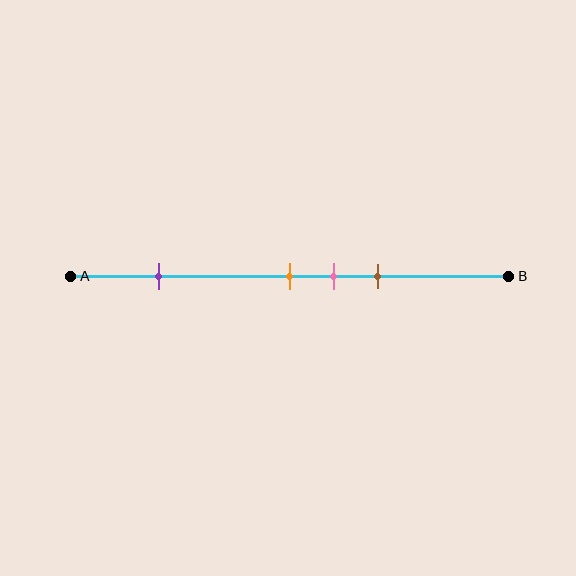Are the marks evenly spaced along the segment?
No, the marks are not evenly spaced.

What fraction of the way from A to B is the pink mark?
The pink mark is approximately 60% (0.6) of the way from A to B.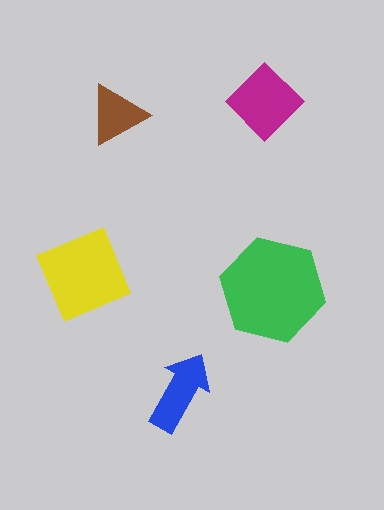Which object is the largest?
The green hexagon.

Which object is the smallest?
The brown triangle.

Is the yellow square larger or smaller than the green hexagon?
Smaller.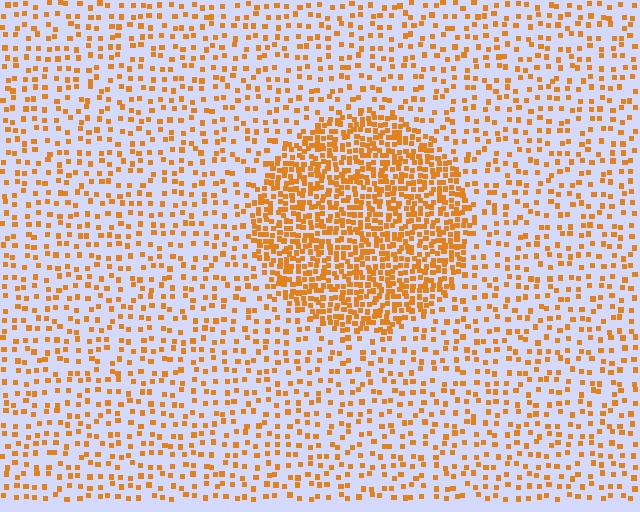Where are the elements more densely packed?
The elements are more densely packed inside the circle boundary.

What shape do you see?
I see a circle.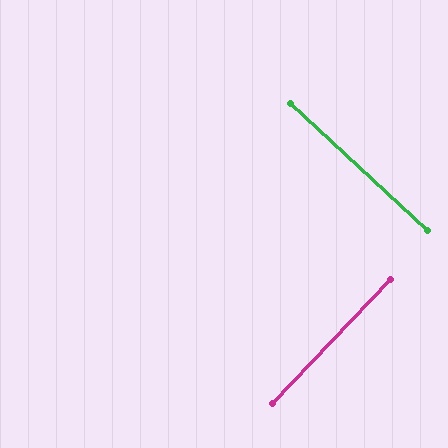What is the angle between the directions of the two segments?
Approximately 89 degrees.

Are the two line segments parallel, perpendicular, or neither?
Perpendicular — they meet at approximately 89°.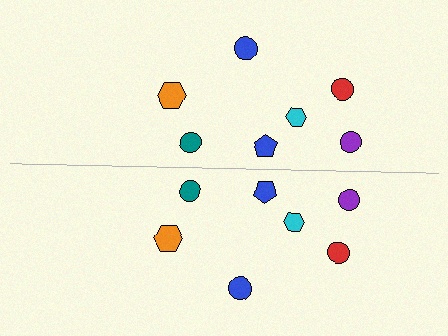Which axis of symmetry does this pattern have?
The pattern has a horizontal axis of symmetry running through the center of the image.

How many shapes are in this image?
There are 14 shapes in this image.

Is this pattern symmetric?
Yes, this pattern has bilateral (reflection) symmetry.